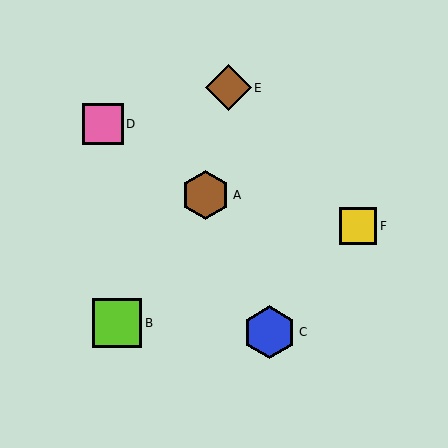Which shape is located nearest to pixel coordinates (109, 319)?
The lime square (labeled B) at (117, 323) is nearest to that location.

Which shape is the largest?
The blue hexagon (labeled C) is the largest.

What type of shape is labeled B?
Shape B is a lime square.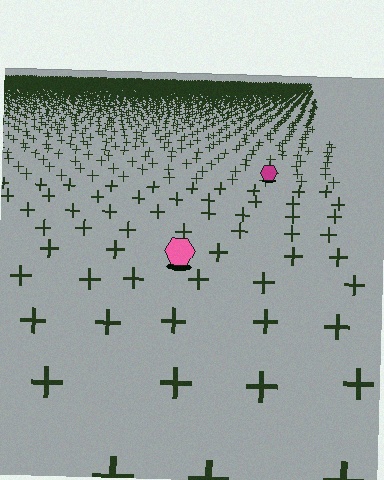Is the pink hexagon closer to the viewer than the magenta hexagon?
Yes. The pink hexagon is closer — you can tell from the texture gradient: the ground texture is coarser near it.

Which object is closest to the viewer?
The pink hexagon is closest. The texture marks near it are larger and more spread out.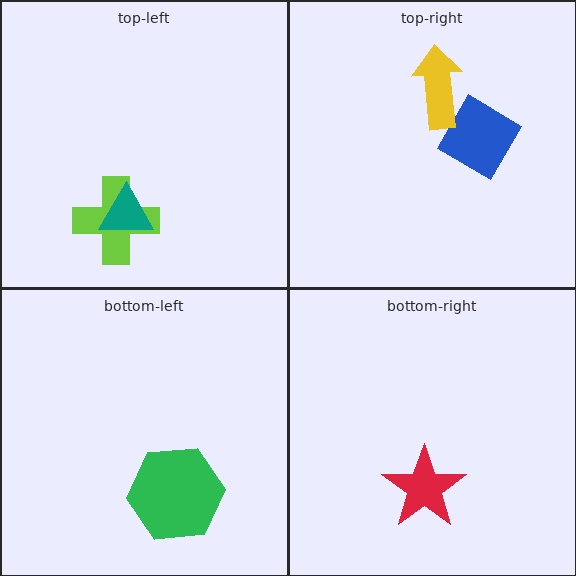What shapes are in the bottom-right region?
The red star.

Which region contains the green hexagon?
The bottom-left region.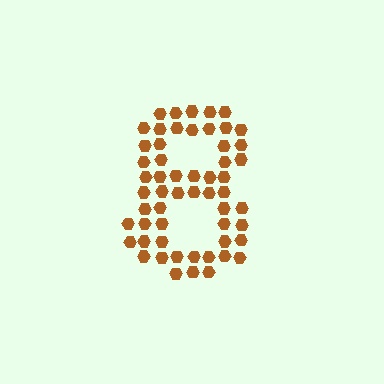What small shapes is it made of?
It is made of small hexagons.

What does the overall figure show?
The overall figure shows the digit 8.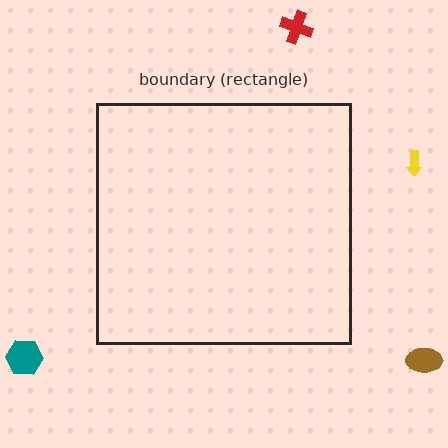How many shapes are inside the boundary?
0 inside, 4 outside.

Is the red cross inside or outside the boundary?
Outside.